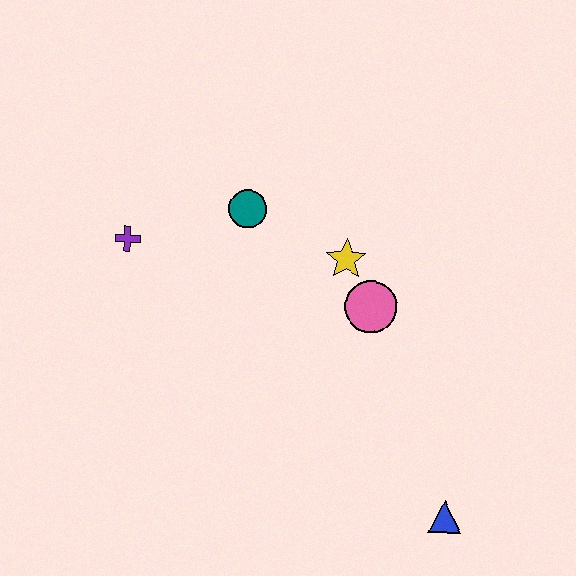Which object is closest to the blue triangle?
The pink circle is closest to the blue triangle.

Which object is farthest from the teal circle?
The blue triangle is farthest from the teal circle.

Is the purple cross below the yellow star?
No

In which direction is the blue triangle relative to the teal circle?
The blue triangle is below the teal circle.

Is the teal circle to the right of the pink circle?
No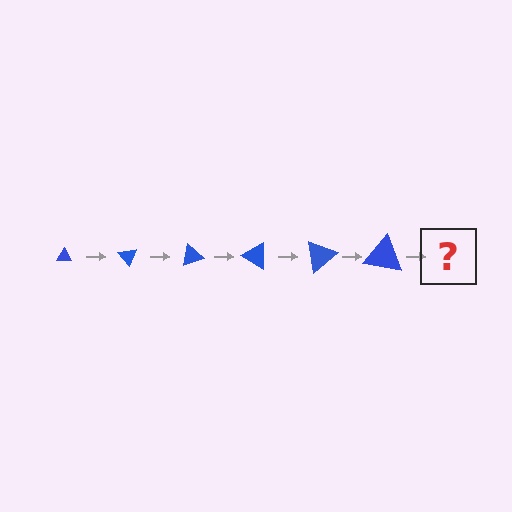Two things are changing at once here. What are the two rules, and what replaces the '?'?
The two rules are that the triangle grows larger each step and it rotates 50 degrees each step. The '?' should be a triangle, larger than the previous one and rotated 300 degrees from the start.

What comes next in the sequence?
The next element should be a triangle, larger than the previous one and rotated 300 degrees from the start.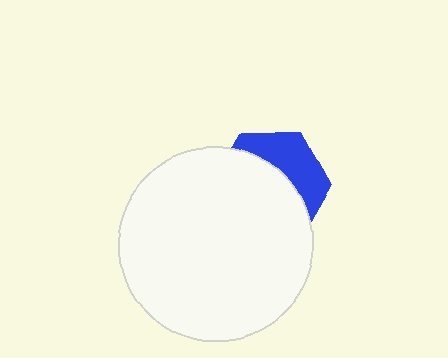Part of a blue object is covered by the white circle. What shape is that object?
It is a hexagon.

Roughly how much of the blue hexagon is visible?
A small part of it is visible (roughly 36%).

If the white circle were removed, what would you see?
You would see the complete blue hexagon.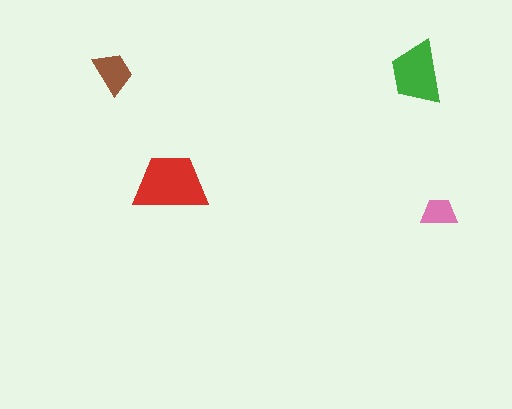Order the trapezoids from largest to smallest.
the red one, the green one, the brown one, the pink one.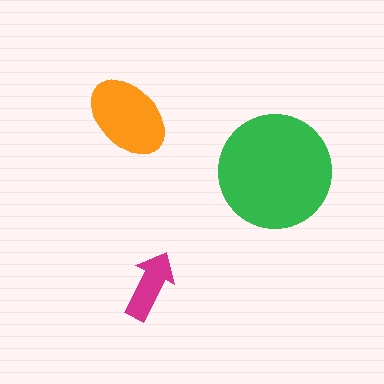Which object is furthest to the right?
The green circle is rightmost.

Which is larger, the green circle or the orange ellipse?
The green circle.